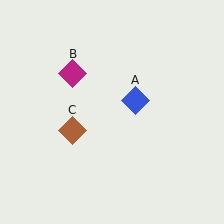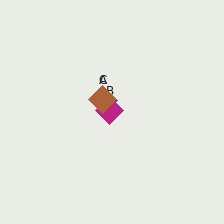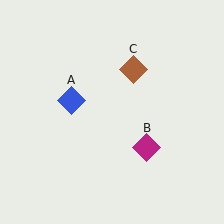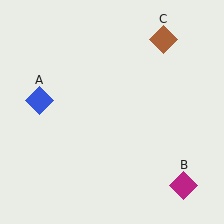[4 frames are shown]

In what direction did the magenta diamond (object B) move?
The magenta diamond (object B) moved down and to the right.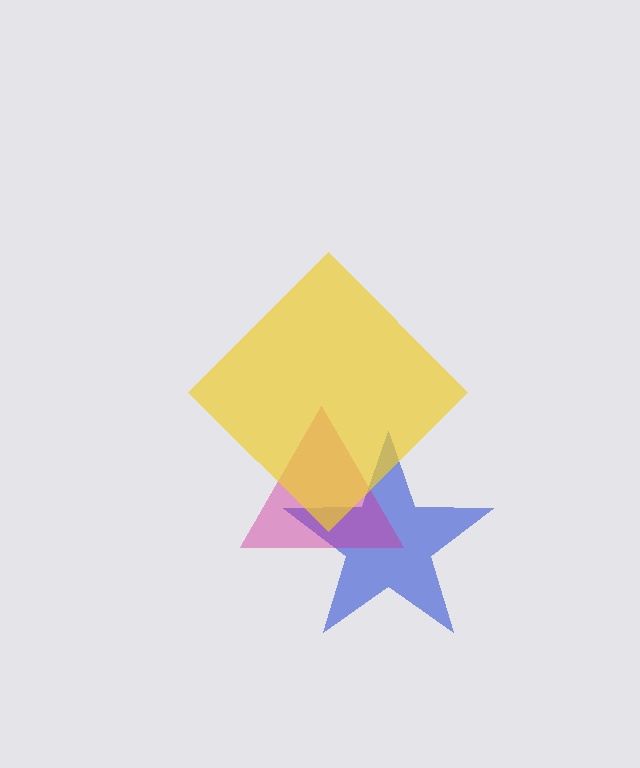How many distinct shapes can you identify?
There are 3 distinct shapes: a blue star, a magenta triangle, a yellow diamond.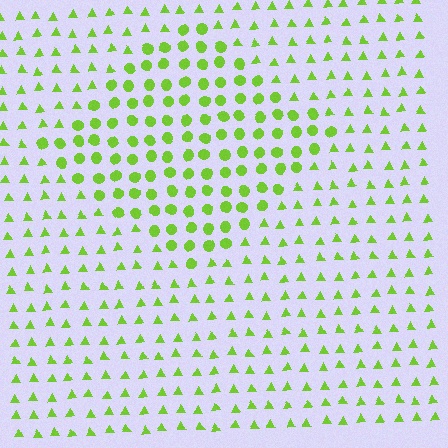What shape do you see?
I see a diamond.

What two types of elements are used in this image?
The image uses circles inside the diamond region and triangles outside it.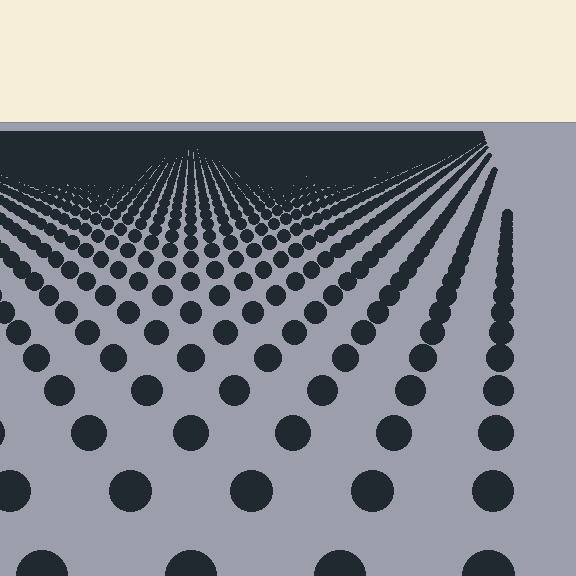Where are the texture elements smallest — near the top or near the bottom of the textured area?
Near the top.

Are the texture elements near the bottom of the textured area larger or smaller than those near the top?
Larger. Near the bottom, elements are closer to the viewer and appear at a bigger on-screen size.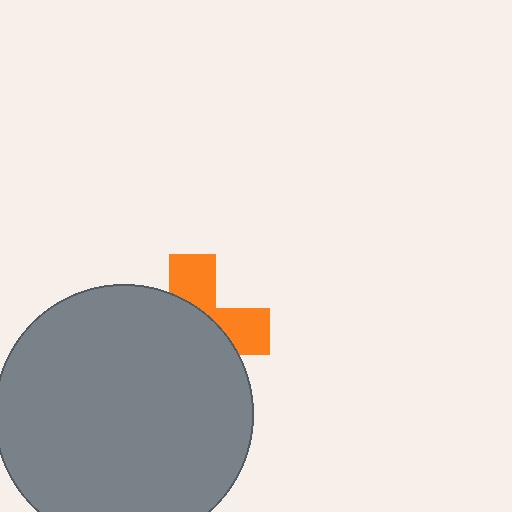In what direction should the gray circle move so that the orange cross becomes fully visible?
The gray circle should move toward the lower-left. That is the shortest direction to clear the overlap and leave the orange cross fully visible.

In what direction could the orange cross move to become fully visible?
The orange cross could move toward the upper-right. That would shift it out from behind the gray circle entirely.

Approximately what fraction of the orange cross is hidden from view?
Roughly 63% of the orange cross is hidden behind the gray circle.